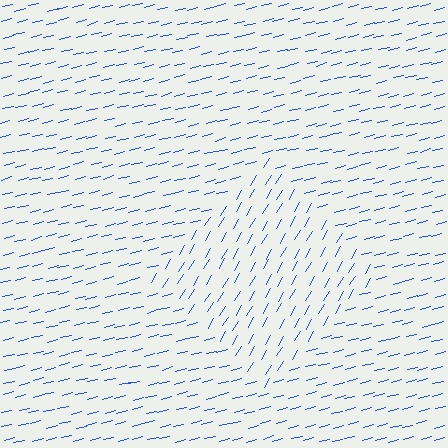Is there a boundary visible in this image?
Yes, there is a texture boundary formed by a change in line orientation.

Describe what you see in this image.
The image is filled with small blue line segments. A diamond region in the image has lines oriented differently from the surrounding lines, creating a visible texture boundary.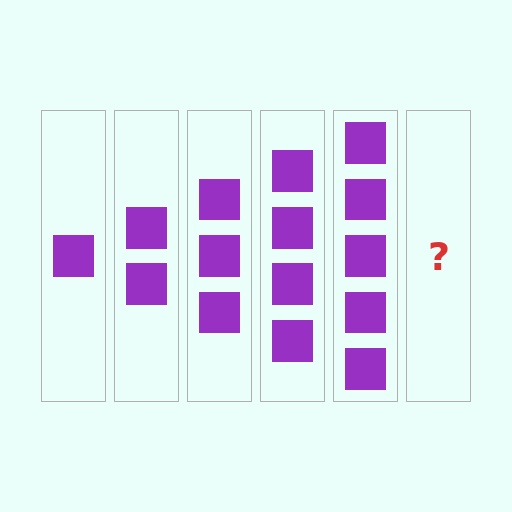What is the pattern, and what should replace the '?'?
The pattern is that each step adds one more square. The '?' should be 6 squares.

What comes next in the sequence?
The next element should be 6 squares.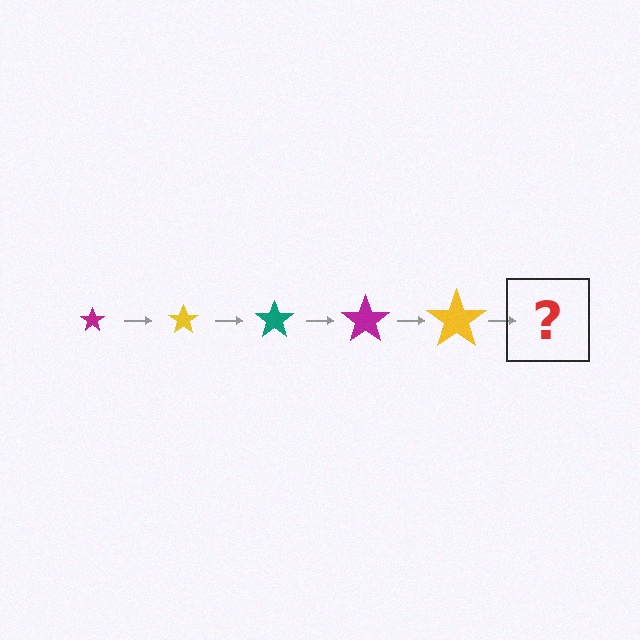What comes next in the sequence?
The next element should be a teal star, larger than the previous one.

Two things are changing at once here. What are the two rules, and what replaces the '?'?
The two rules are that the star grows larger each step and the color cycles through magenta, yellow, and teal. The '?' should be a teal star, larger than the previous one.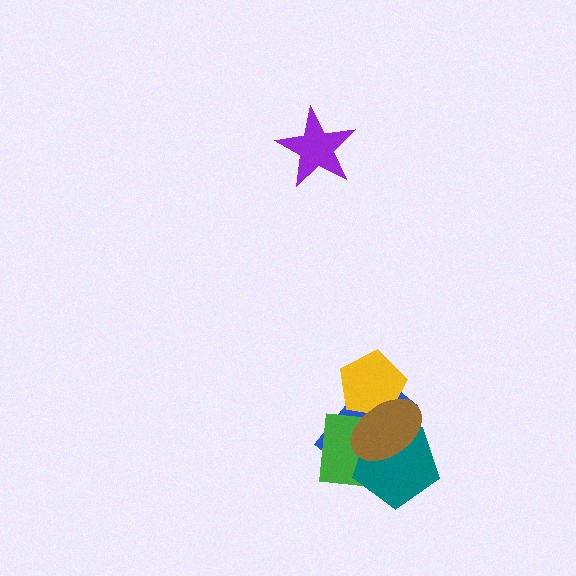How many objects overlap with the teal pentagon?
3 objects overlap with the teal pentagon.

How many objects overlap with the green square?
3 objects overlap with the green square.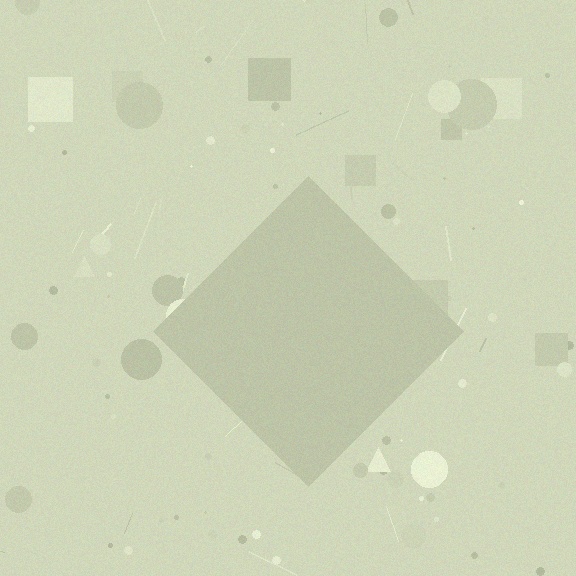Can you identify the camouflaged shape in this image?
The camouflaged shape is a diamond.